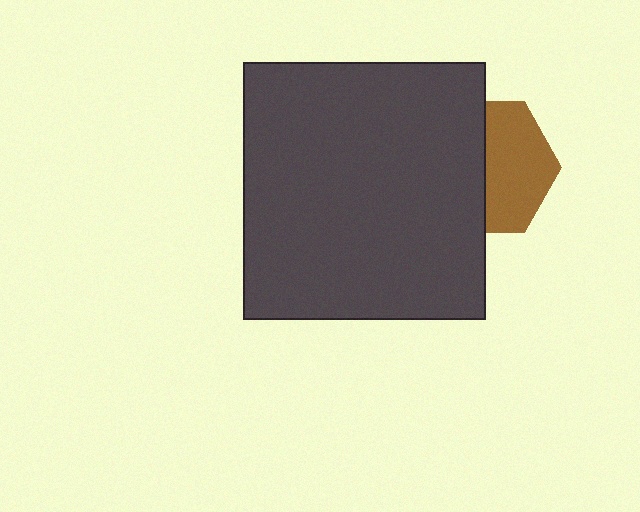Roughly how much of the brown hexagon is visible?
About half of it is visible (roughly 51%).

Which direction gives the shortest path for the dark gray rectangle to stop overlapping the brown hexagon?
Moving left gives the shortest separation.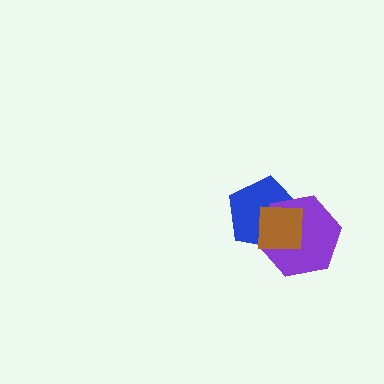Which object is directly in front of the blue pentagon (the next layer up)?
The purple hexagon is directly in front of the blue pentagon.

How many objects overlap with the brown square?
2 objects overlap with the brown square.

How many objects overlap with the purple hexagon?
2 objects overlap with the purple hexagon.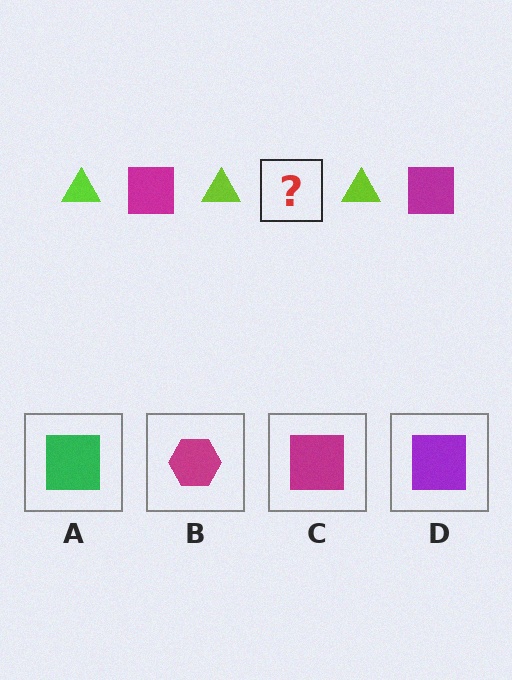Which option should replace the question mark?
Option C.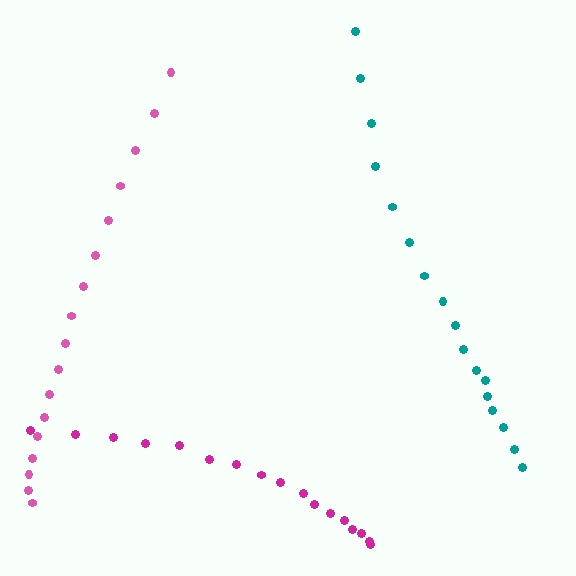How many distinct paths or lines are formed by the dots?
There are 3 distinct paths.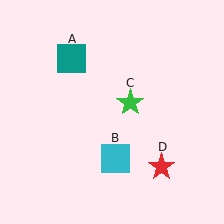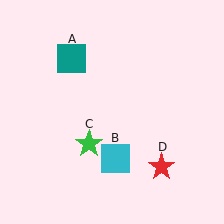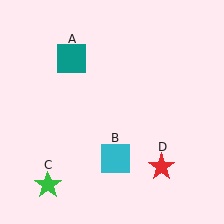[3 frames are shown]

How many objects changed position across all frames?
1 object changed position: green star (object C).